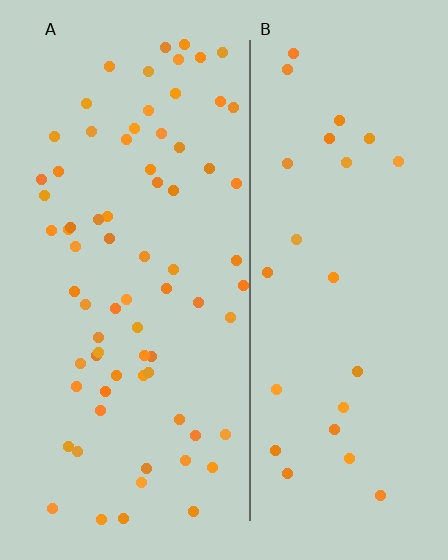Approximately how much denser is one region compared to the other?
Approximately 2.8× — region A over region B.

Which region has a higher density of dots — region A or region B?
A (the left).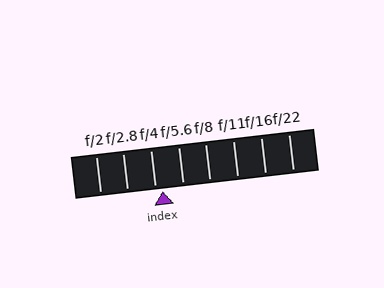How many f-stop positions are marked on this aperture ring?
There are 8 f-stop positions marked.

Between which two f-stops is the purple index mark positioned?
The index mark is between f/4 and f/5.6.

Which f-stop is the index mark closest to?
The index mark is closest to f/4.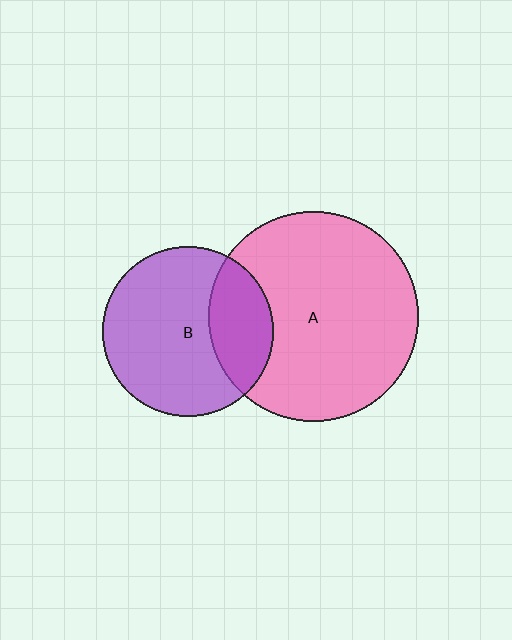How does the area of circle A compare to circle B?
Approximately 1.5 times.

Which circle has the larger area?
Circle A (pink).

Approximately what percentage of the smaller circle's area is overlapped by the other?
Approximately 25%.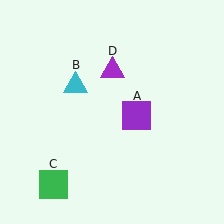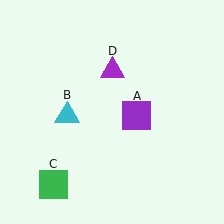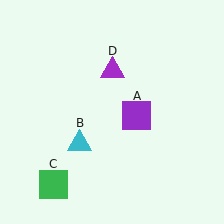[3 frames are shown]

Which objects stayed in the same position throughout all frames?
Purple square (object A) and green square (object C) and purple triangle (object D) remained stationary.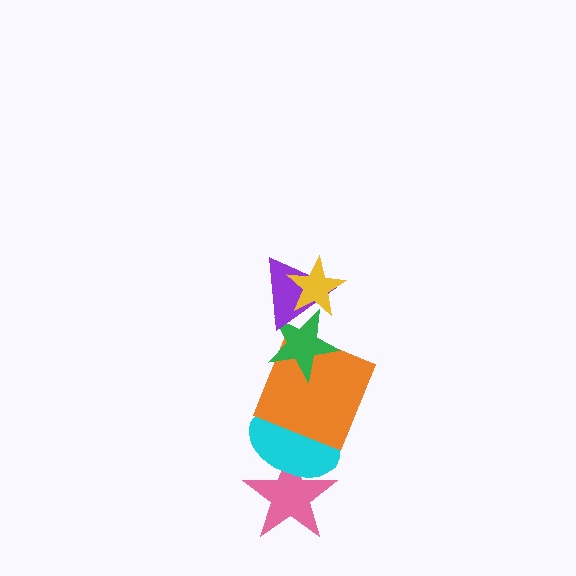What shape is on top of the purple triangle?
The yellow star is on top of the purple triangle.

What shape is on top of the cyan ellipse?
The orange square is on top of the cyan ellipse.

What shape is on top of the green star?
The purple triangle is on top of the green star.